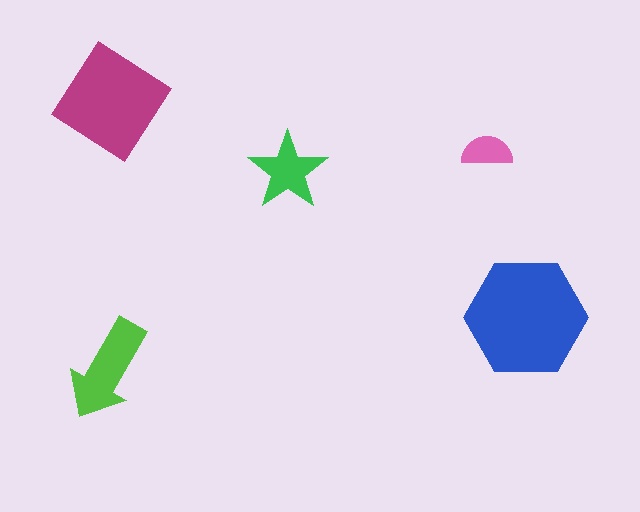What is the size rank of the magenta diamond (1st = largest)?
2nd.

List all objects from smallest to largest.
The pink semicircle, the green star, the lime arrow, the magenta diamond, the blue hexagon.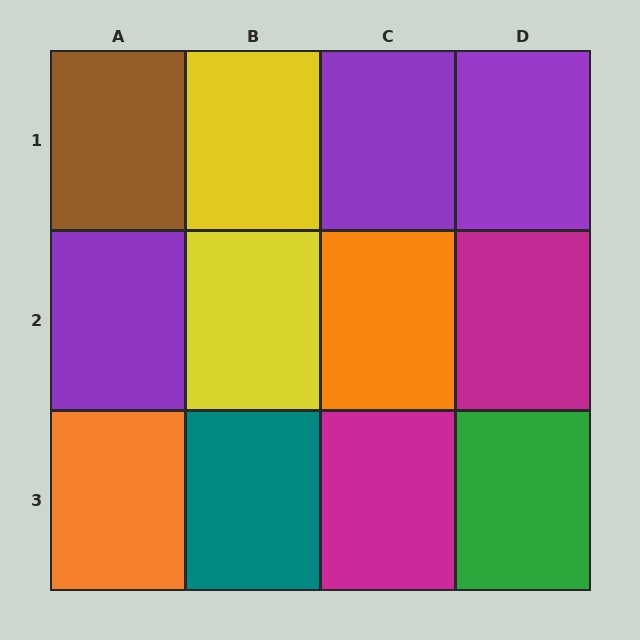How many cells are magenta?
2 cells are magenta.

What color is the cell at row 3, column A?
Orange.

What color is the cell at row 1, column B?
Yellow.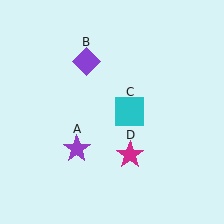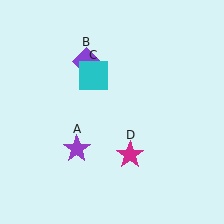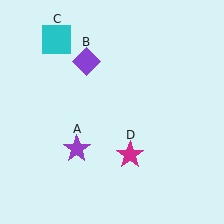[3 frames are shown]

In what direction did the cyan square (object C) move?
The cyan square (object C) moved up and to the left.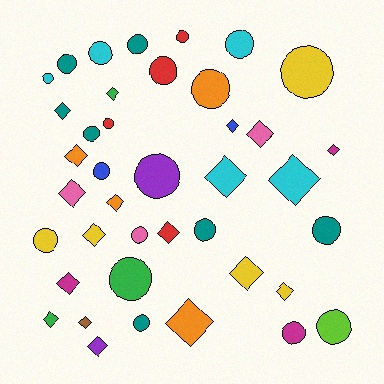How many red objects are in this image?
There are 4 red objects.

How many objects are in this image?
There are 40 objects.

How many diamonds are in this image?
There are 19 diamonds.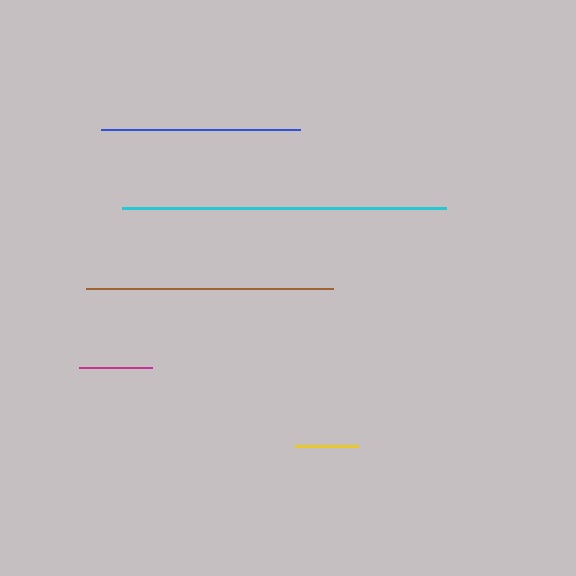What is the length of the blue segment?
The blue segment is approximately 200 pixels long.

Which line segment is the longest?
The cyan line is the longest at approximately 324 pixels.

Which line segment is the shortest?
The yellow line is the shortest at approximately 63 pixels.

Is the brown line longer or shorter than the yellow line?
The brown line is longer than the yellow line.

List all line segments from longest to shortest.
From longest to shortest: cyan, brown, blue, magenta, yellow.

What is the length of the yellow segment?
The yellow segment is approximately 63 pixels long.